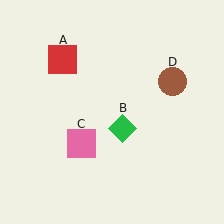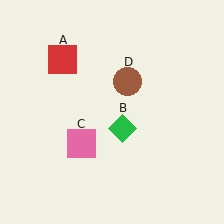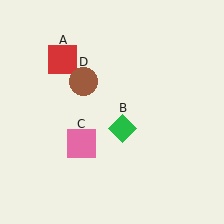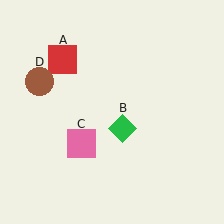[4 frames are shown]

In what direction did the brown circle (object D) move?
The brown circle (object D) moved left.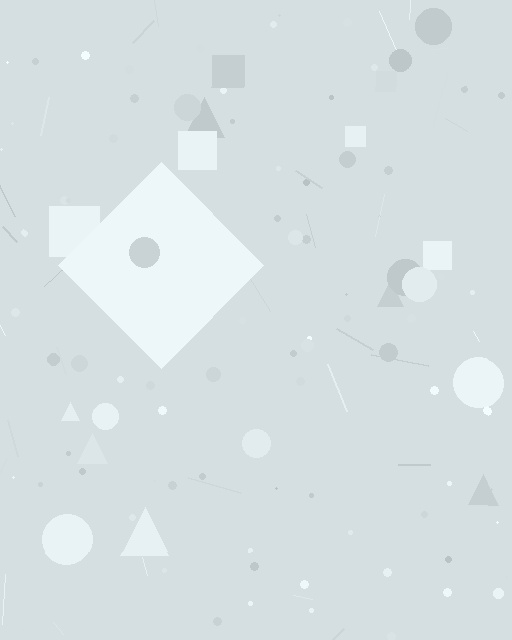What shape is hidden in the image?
A diamond is hidden in the image.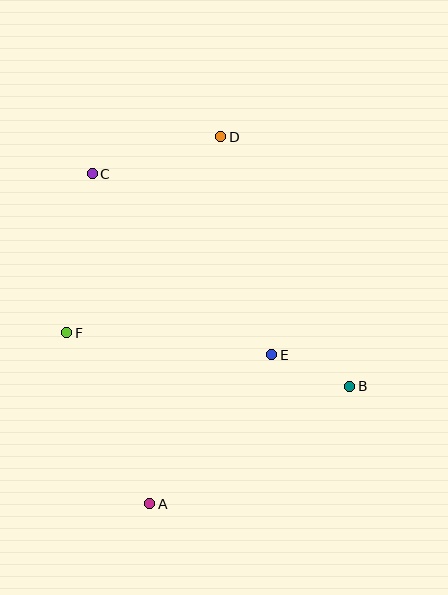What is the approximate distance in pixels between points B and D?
The distance between B and D is approximately 281 pixels.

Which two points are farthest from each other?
Points A and D are farthest from each other.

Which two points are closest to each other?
Points B and E are closest to each other.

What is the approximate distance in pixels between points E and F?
The distance between E and F is approximately 206 pixels.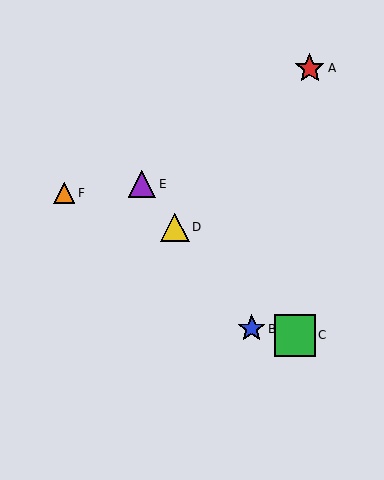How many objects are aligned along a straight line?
3 objects (B, D, E) are aligned along a straight line.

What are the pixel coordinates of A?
Object A is at (310, 68).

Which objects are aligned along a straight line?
Objects B, D, E are aligned along a straight line.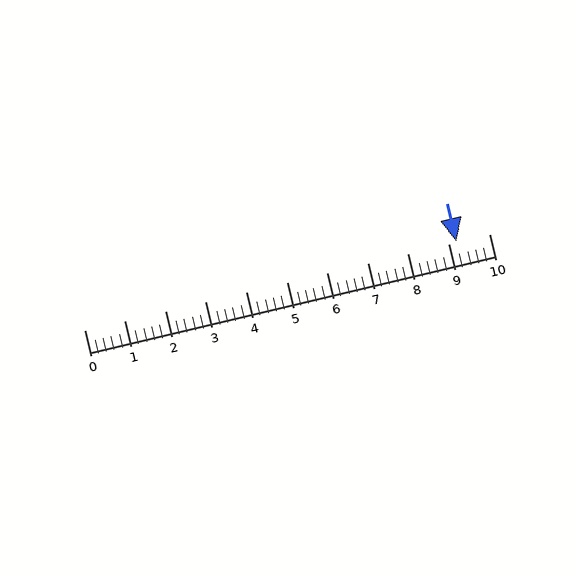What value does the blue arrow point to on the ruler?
The blue arrow points to approximately 9.2.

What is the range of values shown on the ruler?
The ruler shows values from 0 to 10.